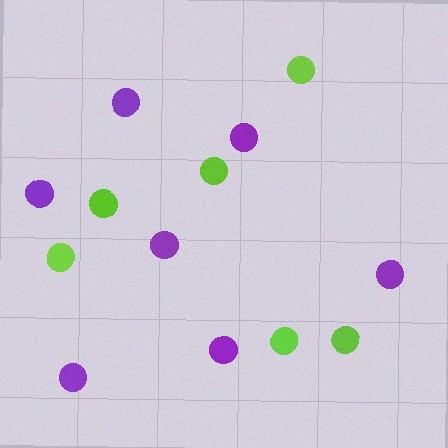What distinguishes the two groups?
There are 2 groups: one group of lime circles (6) and one group of purple circles (7).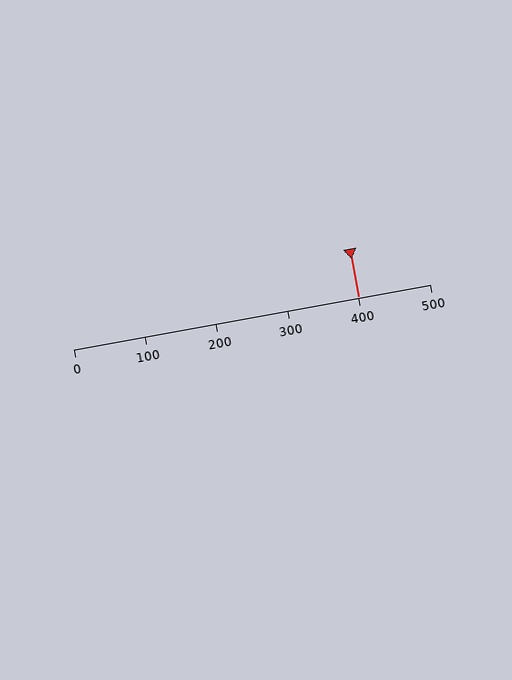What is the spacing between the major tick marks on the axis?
The major ticks are spaced 100 apart.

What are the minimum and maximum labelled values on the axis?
The axis runs from 0 to 500.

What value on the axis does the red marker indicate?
The marker indicates approximately 400.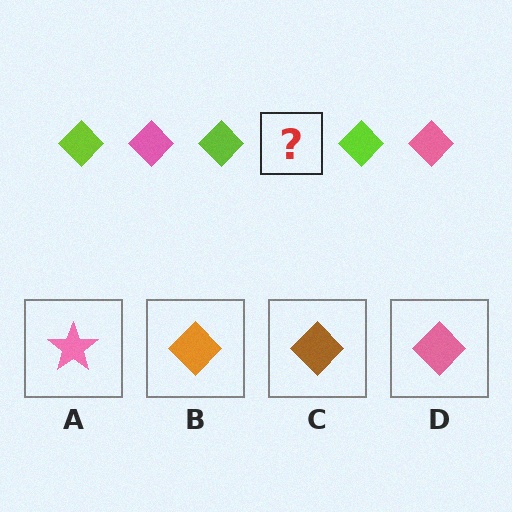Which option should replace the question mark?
Option D.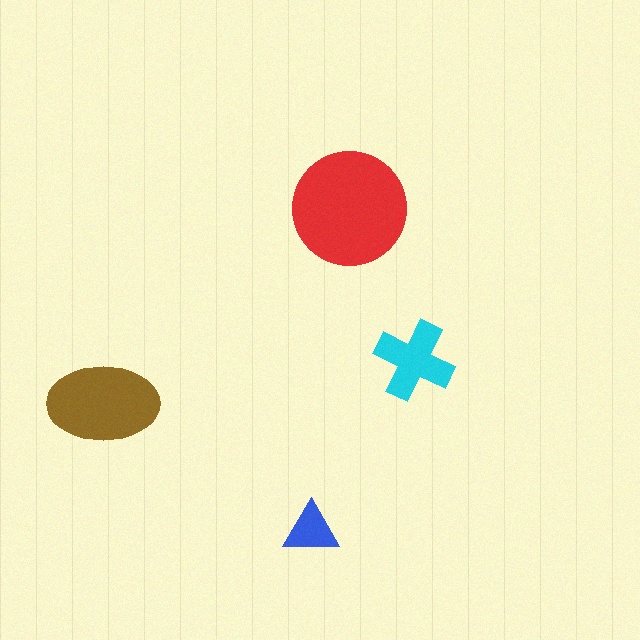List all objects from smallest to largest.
The blue triangle, the cyan cross, the brown ellipse, the red circle.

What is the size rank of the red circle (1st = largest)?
1st.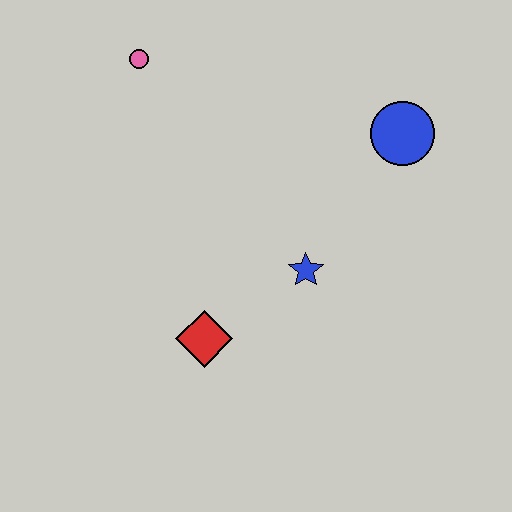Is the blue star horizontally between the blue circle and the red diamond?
Yes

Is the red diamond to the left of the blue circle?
Yes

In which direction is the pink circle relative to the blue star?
The pink circle is above the blue star.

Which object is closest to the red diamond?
The blue star is closest to the red diamond.